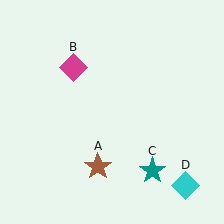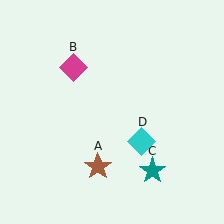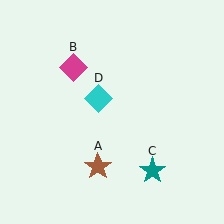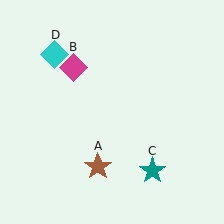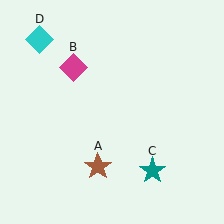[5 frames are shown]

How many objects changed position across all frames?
1 object changed position: cyan diamond (object D).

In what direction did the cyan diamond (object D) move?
The cyan diamond (object D) moved up and to the left.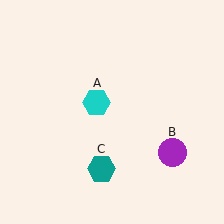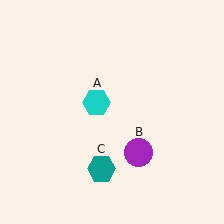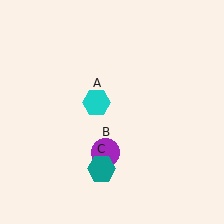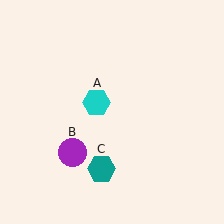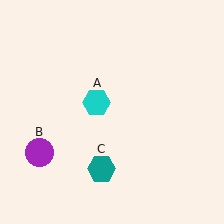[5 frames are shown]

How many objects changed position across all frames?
1 object changed position: purple circle (object B).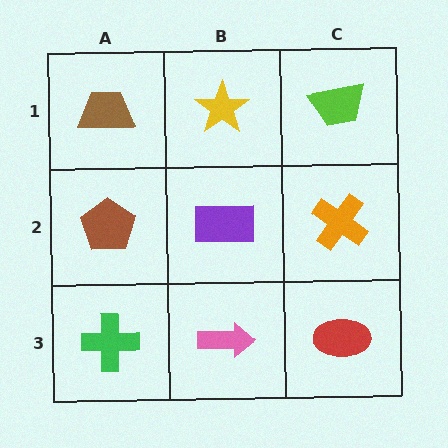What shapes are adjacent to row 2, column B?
A yellow star (row 1, column B), a pink arrow (row 3, column B), a brown pentagon (row 2, column A), an orange cross (row 2, column C).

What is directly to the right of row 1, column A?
A yellow star.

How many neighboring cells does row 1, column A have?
2.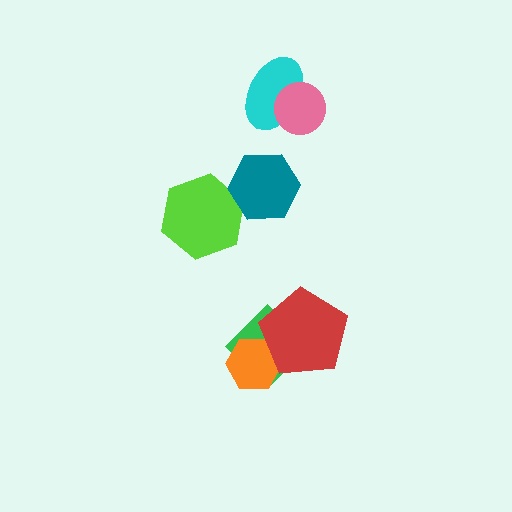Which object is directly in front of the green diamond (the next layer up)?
The orange hexagon is directly in front of the green diamond.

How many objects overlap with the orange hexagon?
2 objects overlap with the orange hexagon.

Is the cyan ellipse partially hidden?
Yes, it is partially covered by another shape.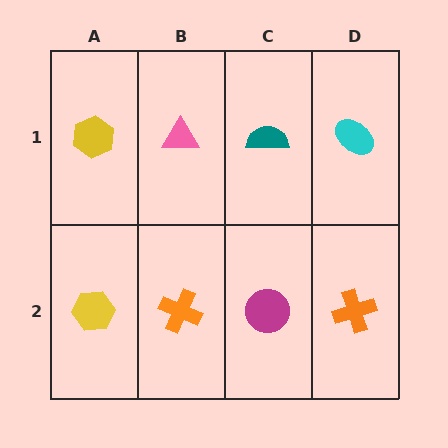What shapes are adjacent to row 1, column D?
An orange cross (row 2, column D), a teal semicircle (row 1, column C).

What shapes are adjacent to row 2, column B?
A pink triangle (row 1, column B), a yellow hexagon (row 2, column A), a magenta circle (row 2, column C).